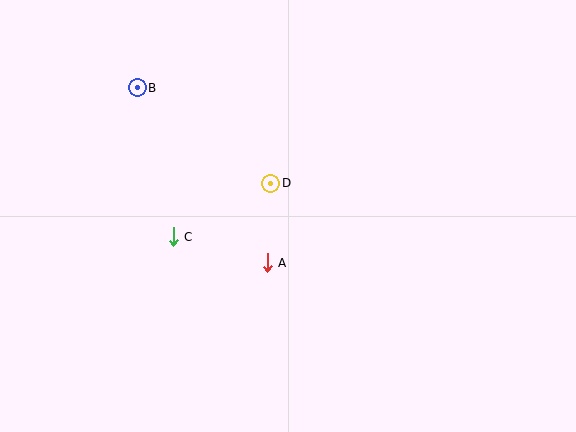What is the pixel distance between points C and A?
The distance between C and A is 98 pixels.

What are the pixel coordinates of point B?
Point B is at (137, 88).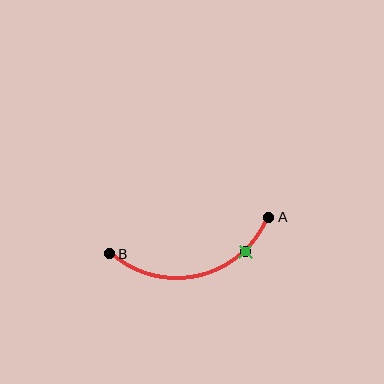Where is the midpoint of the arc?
The arc midpoint is the point on the curve farthest from the straight line joining A and B. It sits below that line.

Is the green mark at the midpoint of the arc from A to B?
No. The green mark lies on the arc but is closer to endpoint A. The arc midpoint would be at the point on the curve equidistant along the arc from both A and B.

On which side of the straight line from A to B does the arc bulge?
The arc bulges below the straight line connecting A and B.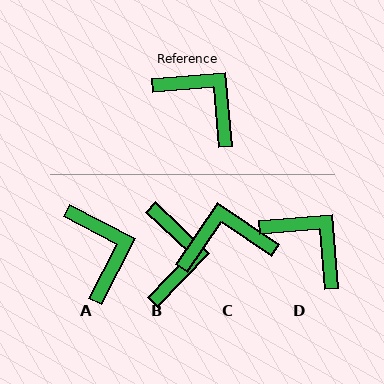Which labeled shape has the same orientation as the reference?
D.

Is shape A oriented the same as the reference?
No, it is off by about 32 degrees.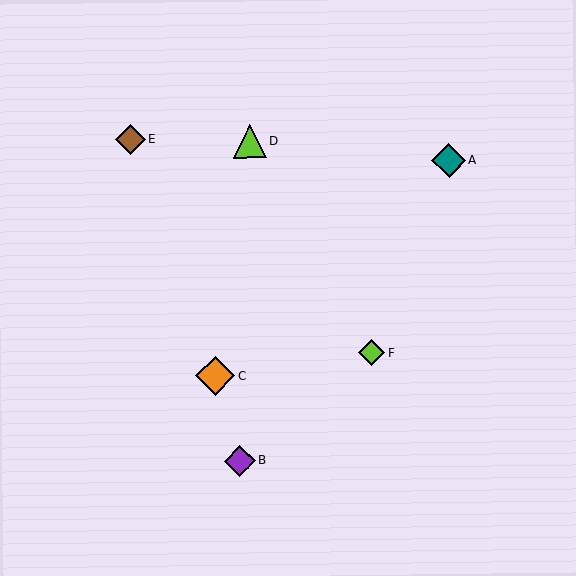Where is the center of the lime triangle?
The center of the lime triangle is at (250, 141).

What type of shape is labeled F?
Shape F is a lime diamond.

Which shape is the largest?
The orange diamond (labeled C) is the largest.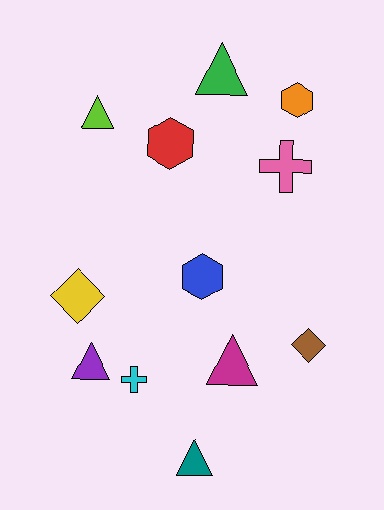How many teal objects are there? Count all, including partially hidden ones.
There is 1 teal object.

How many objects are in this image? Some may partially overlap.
There are 12 objects.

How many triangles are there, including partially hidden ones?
There are 5 triangles.